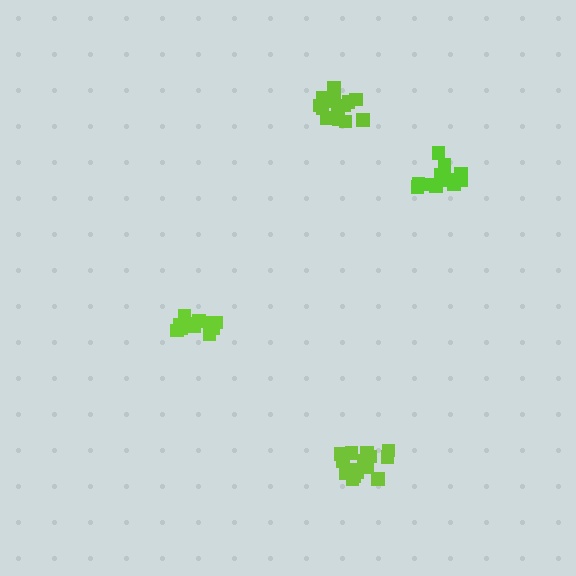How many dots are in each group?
Group 1: 12 dots, Group 2: 12 dots, Group 3: 14 dots, Group 4: 15 dots (53 total).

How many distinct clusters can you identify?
There are 4 distinct clusters.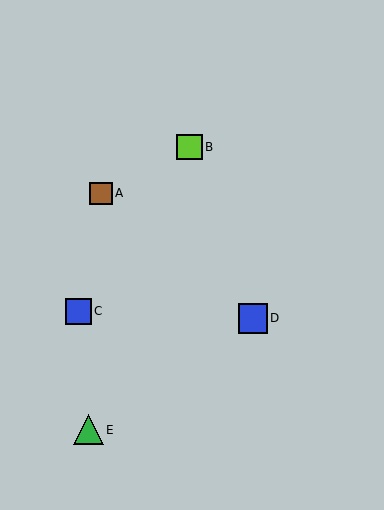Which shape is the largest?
The green triangle (labeled E) is the largest.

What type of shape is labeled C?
Shape C is a blue square.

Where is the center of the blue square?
The center of the blue square is at (78, 311).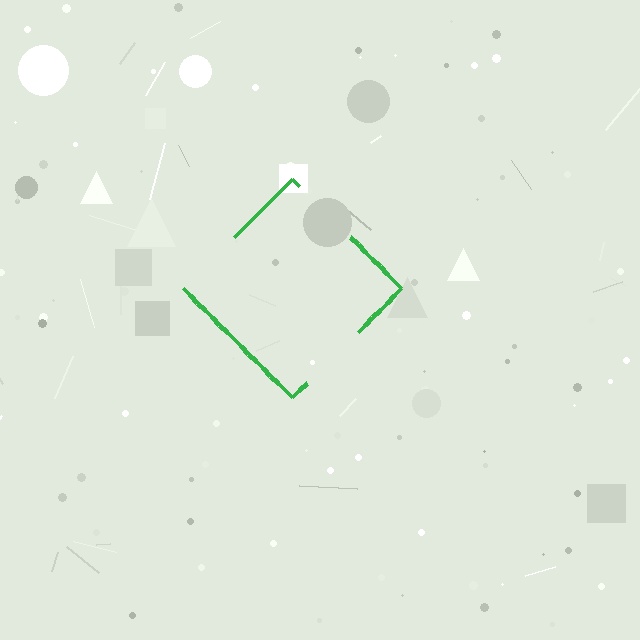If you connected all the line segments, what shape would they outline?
They would outline a diamond.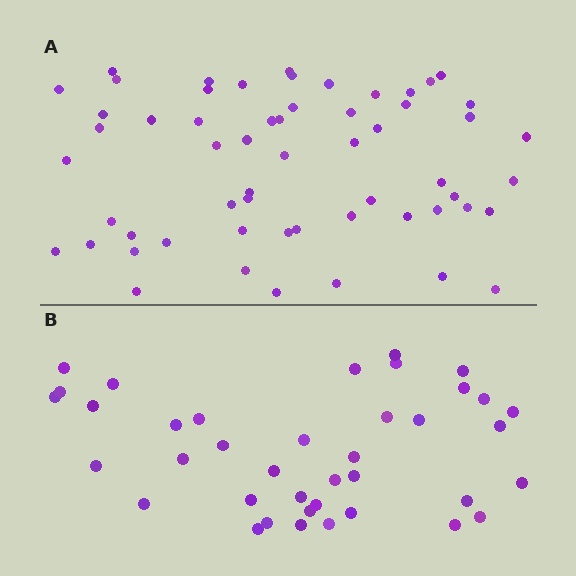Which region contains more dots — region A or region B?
Region A (the top region) has more dots.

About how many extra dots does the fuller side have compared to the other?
Region A has approximately 20 more dots than region B.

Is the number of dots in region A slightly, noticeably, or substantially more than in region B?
Region A has substantially more. The ratio is roughly 1.5 to 1.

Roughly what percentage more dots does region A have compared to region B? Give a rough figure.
About 50% more.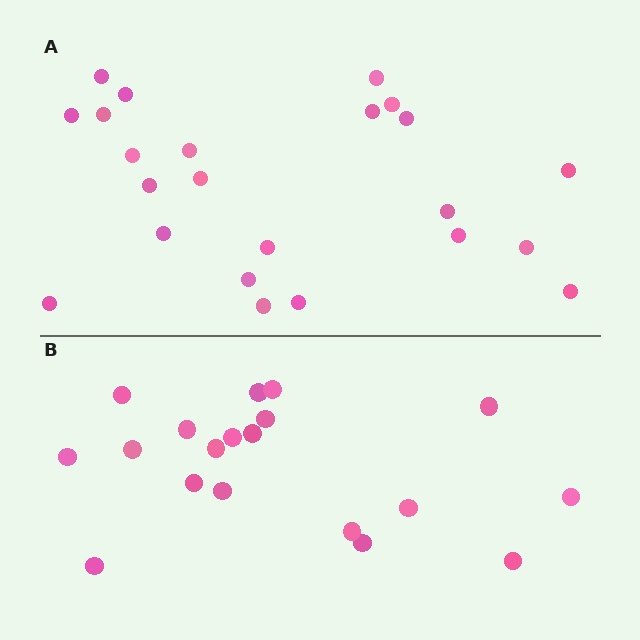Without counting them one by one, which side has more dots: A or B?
Region A (the top region) has more dots.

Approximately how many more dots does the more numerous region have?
Region A has about 4 more dots than region B.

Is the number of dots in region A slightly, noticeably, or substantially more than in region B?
Region A has only slightly more — the two regions are fairly close. The ratio is roughly 1.2 to 1.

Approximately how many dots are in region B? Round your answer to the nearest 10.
About 20 dots. (The exact count is 19, which rounds to 20.)